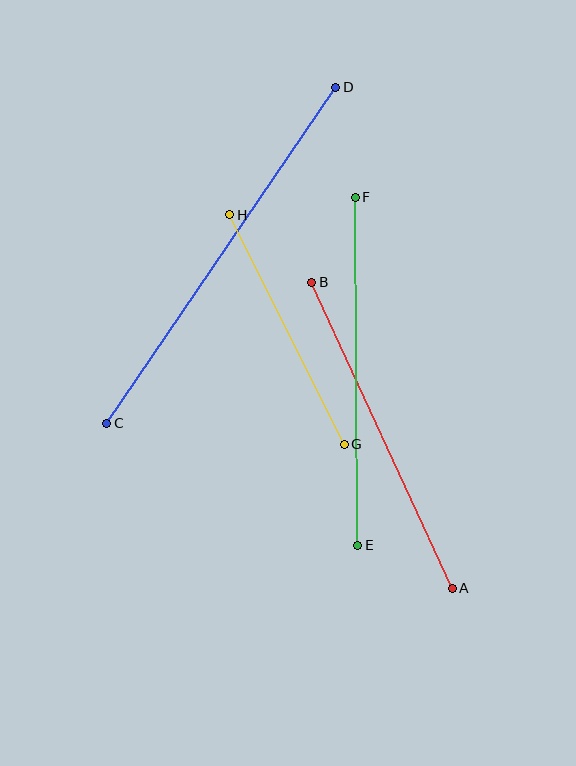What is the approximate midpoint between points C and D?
The midpoint is at approximately (221, 255) pixels.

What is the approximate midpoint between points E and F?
The midpoint is at approximately (356, 371) pixels.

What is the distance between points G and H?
The distance is approximately 257 pixels.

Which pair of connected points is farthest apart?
Points C and D are farthest apart.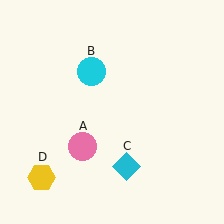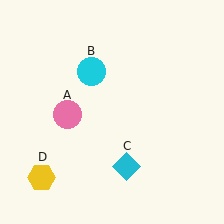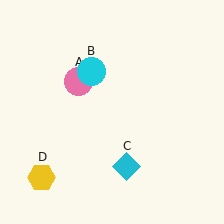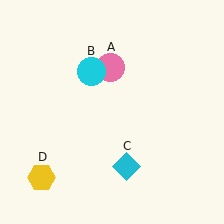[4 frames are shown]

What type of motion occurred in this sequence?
The pink circle (object A) rotated clockwise around the center of the scene.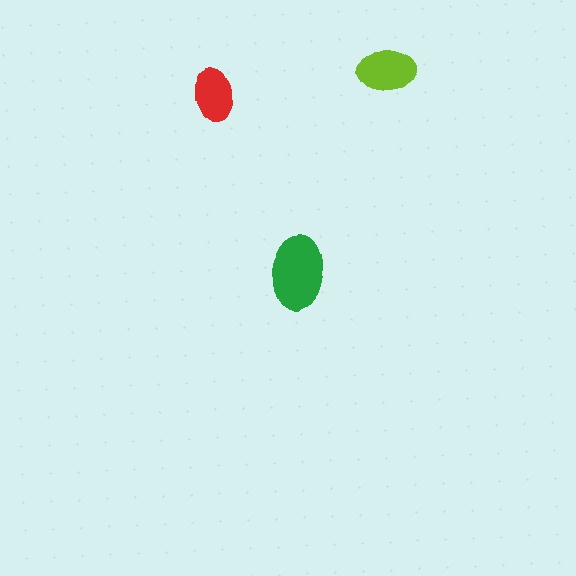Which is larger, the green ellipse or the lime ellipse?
The green one.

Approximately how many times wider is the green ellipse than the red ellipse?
About 1.5 times wider.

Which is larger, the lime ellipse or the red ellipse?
The lime one.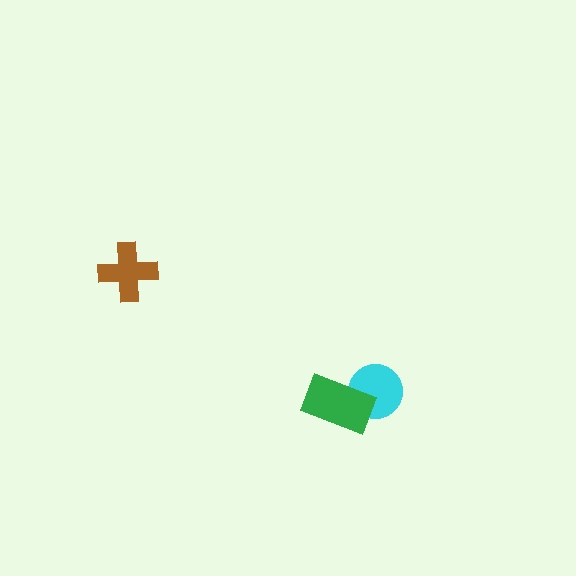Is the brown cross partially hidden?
No, no other shape covers it.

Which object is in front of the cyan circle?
The green rectangle is in front of the cyan circle.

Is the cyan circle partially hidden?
Yes, it is partially covered by another shape.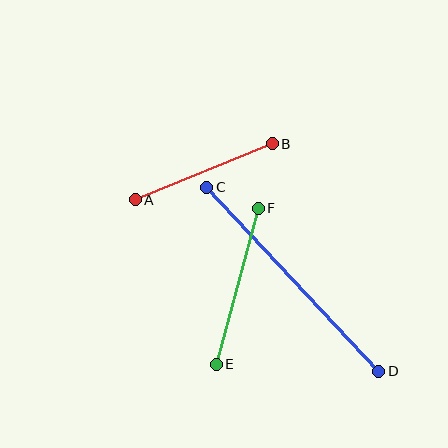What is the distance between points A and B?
The distance is approximately 148 pixels.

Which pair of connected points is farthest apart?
Points C and D are farthest apart.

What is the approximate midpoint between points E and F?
The midpoint is at approximately (237, 286) pixels.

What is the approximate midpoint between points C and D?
The midpoint is at approximately (293, 279) pixels.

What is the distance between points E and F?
The distance is approximately 162 pixels.